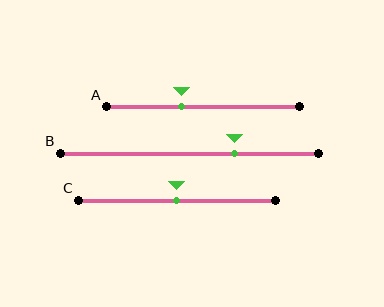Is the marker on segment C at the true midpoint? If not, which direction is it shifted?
Yes, the marker on segment C is at the true midpoint.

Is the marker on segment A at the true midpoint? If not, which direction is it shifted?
No, the marker on segment A is shifted to the left by about 11% of the segment length.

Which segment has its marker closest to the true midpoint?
Segment C has its marker closest to the true midpoint.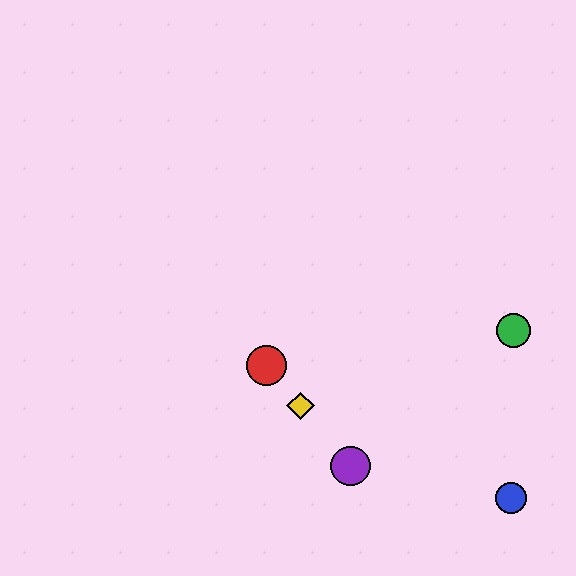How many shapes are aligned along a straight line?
3 shapes (the red circle, the yellow diamond, the purple circle) are aligned along a straight line.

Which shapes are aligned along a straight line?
The red circle, the yellow diamond, the purple circle are aligned along a straight line.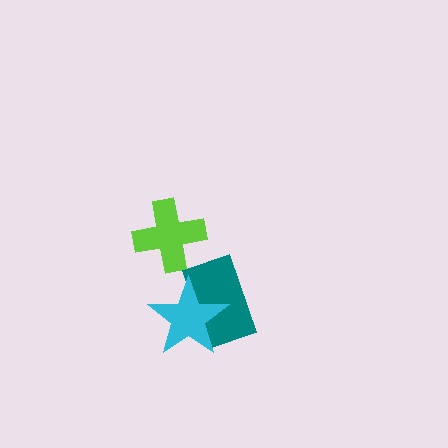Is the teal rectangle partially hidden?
Yes, it is partially covered by another shape.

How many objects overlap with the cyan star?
1 object overlaps with the cyan star.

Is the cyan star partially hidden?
No, no other shape covers it.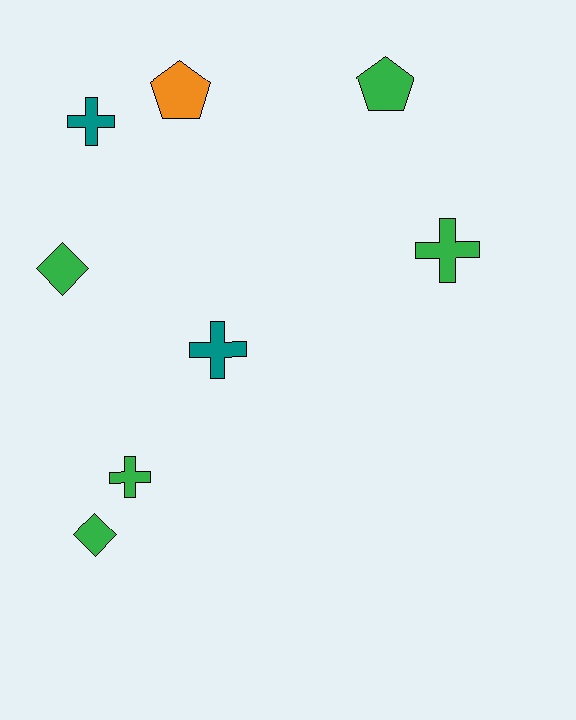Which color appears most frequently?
Green, with 5 objects.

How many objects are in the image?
There are 8 objects.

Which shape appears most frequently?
Cross, with 4 objects.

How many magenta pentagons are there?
There are no magenta pentagons.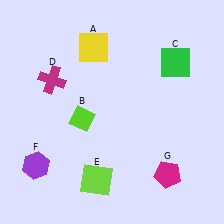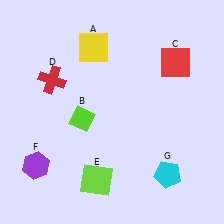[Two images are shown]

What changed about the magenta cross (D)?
In Image 1, D is magenta. In Image 2, it changed to red.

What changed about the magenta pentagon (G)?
In Image 1, G is magenta. In Image 2, it changed to cyan.